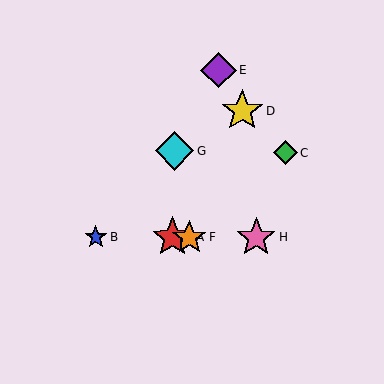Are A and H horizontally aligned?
Yes, both are at y≈237.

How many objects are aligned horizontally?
4 objects (A, B, F, H) are aligned horizontally.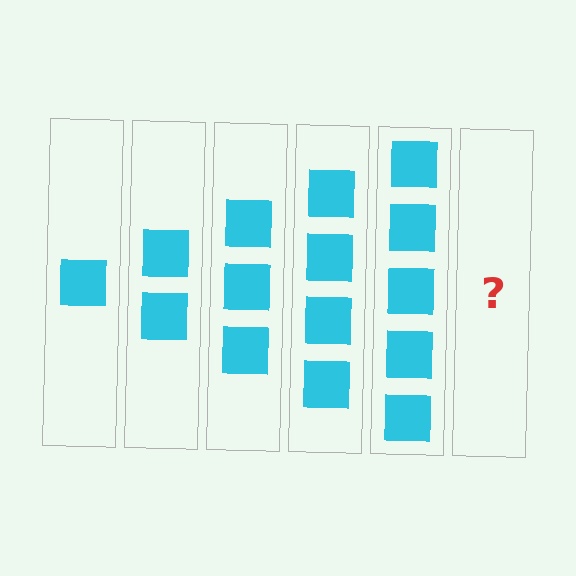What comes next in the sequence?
The next element should be 6 squares.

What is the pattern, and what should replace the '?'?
The pattern is that each step adds one more square. The '?' should be 6 squares.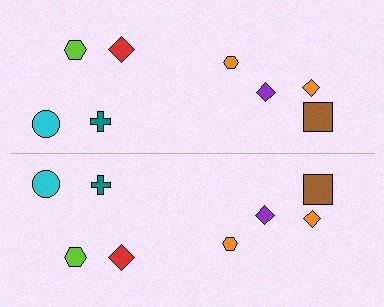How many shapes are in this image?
There are 16 shapes in this image.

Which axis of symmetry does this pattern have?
The pattern has a horizontal axis of symmetry running through the center of the image.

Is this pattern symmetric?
Yes, this pattern has bilateral (reflection) symmetry.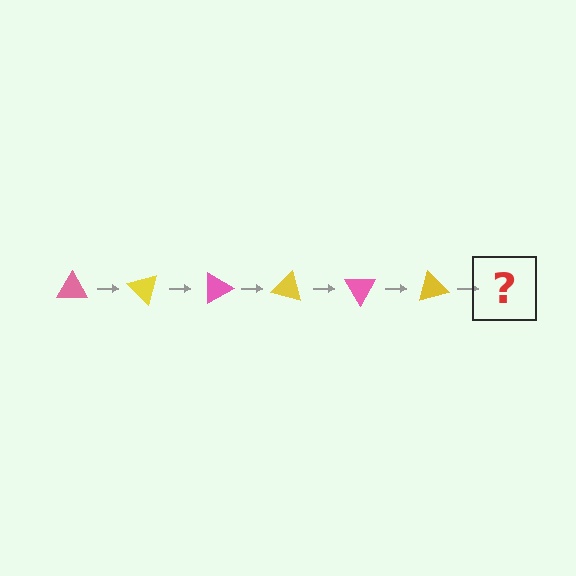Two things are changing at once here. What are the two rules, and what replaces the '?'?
The two rules are that it rotates 45 degrees each step and the color cycles through pink and yellow. The '?' should be a pink triangle, rotated 270 degrees from the start.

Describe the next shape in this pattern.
It should be a pink triangle, rotated 270 degrees from the start.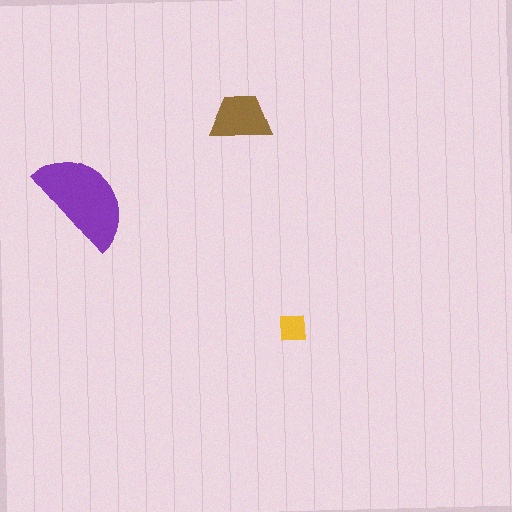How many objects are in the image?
There are 3 objects in the image.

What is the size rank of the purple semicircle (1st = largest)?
1st.